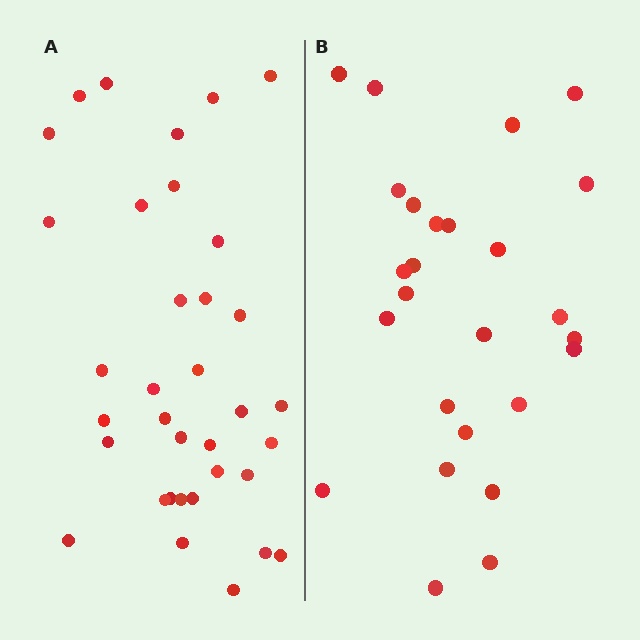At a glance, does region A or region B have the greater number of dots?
Region A (the left region) has more dots.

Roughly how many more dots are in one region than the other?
Region A has roughly 8 or so more dots than region B.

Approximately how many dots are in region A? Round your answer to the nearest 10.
About 40 dots. (The exact count is 35, which rounds to 40.)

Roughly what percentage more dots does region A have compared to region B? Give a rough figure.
About 35% more.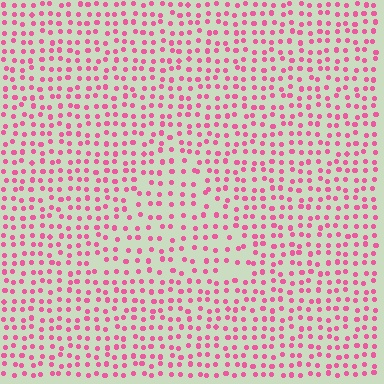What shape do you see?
I see a triangle.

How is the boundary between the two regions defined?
The boundary is defined by a change in element density (approximately 1.4x ratio). All elements are the same color, size, and shape.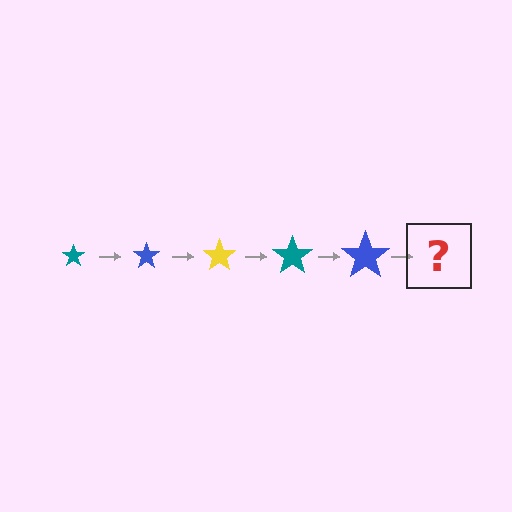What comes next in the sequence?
The next element should be a yellow star, larger than the previous one.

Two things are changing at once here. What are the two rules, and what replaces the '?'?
The two rules are that the star grows larger each step and the color cycles through teal, blue, and yellow. The '?' should be a yellow star, larger than the previous one.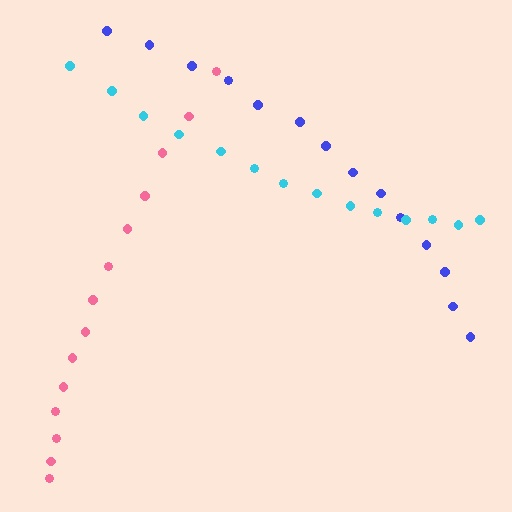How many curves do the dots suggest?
There are 3 distinct paths.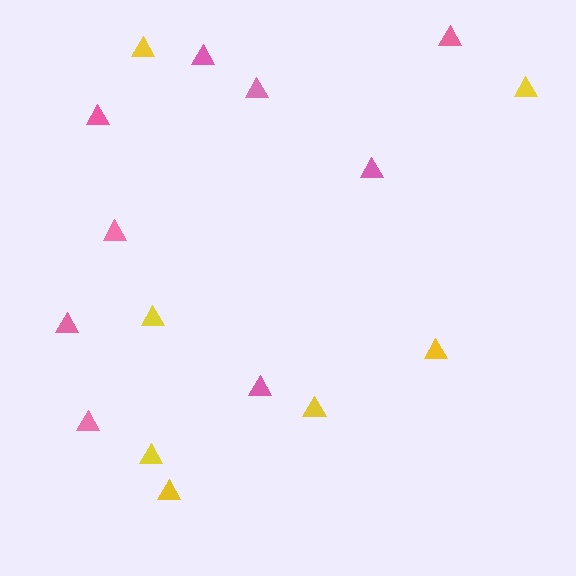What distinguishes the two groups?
There are 2 groups: one group of pink triangles (9) and one group of yellow triangles (7).